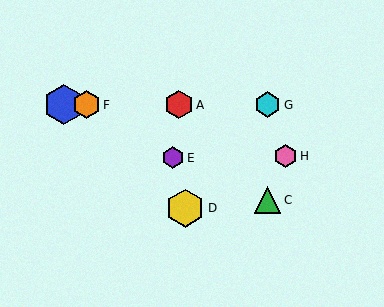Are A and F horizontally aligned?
Yes, both are at y≈105.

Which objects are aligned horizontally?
Objects A, B, F, G are aligned horizontally.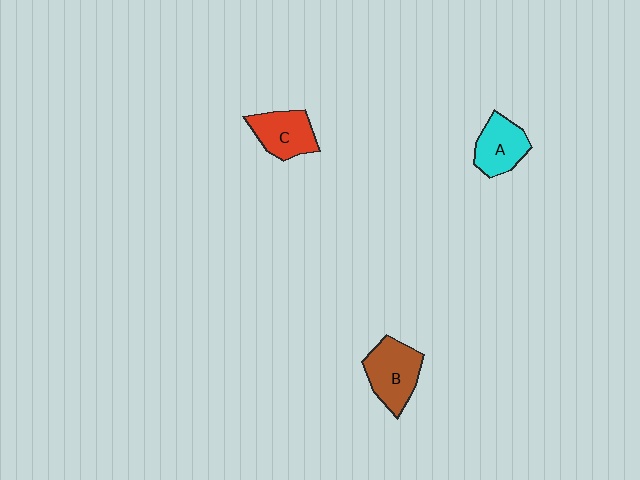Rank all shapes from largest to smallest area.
From largest to smallest: B (brown), C (red), A (cyan).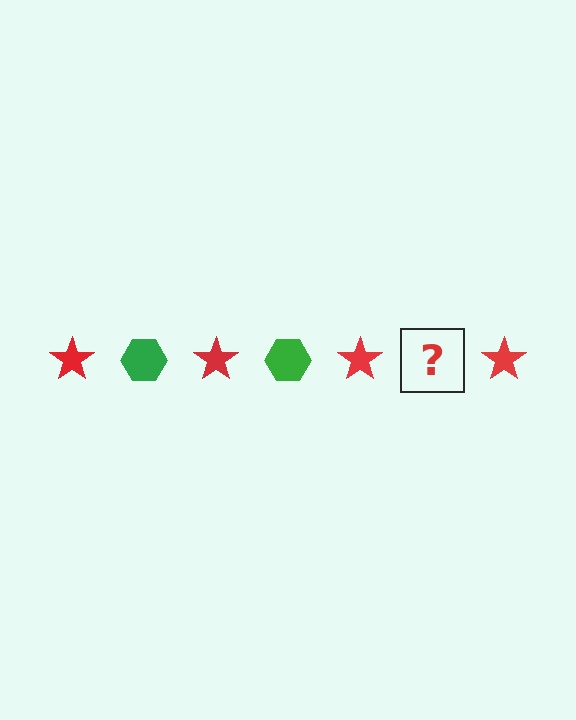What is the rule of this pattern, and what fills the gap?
The rule is that the pattern alternates between red star and green hexagon. The gap should be filled with a green hexagon.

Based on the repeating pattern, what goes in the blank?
The blank should be a green hexagon.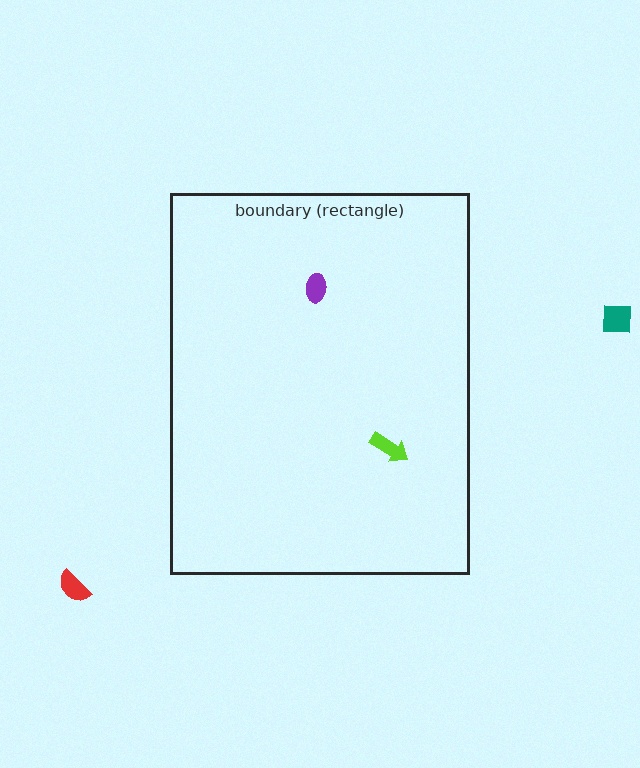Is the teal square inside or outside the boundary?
Outside.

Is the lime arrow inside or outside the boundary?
Inside.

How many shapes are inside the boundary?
2 inside, 2 outside.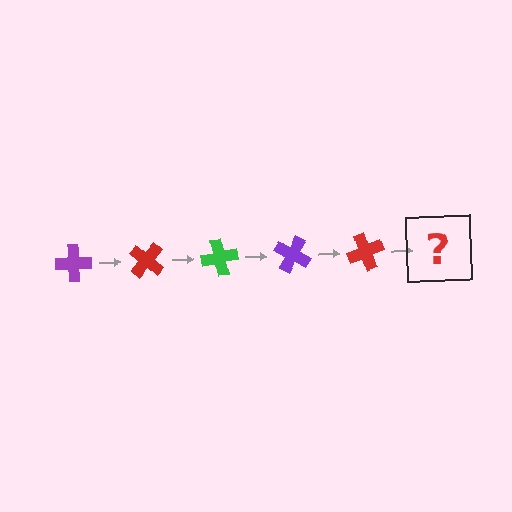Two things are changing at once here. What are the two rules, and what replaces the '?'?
The two rules are that it rotates 40 degrees each step and the color cycles through purple, red, and green. The '?' should be a green cross, rotated 200 degrees from the start.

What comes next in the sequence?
The next element should be a green cross, rotated 200 degrees from the start.